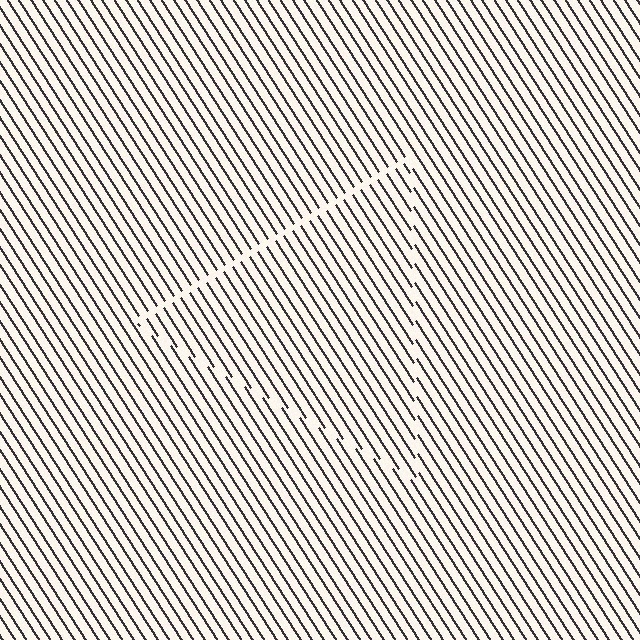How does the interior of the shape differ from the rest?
The interior of the shape contains the same grating, shifted by half a period — the contour is defined by the phase discontinuity where line-ends from the inner and outer gratings abut.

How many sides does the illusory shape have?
3 sides — the line-ends trace a triangle.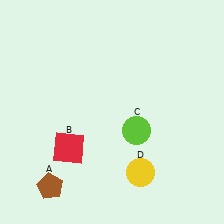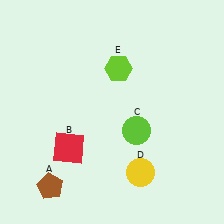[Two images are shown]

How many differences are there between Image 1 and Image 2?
There is 1 difference between the two images.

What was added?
A lime hexagon (E) was added in Image 2.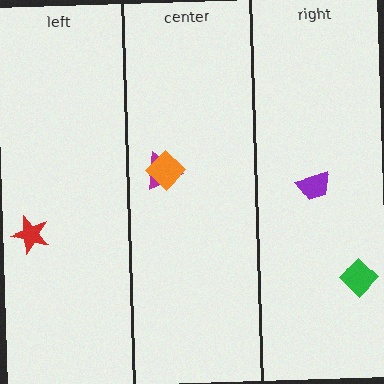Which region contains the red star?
The left region.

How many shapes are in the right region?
2.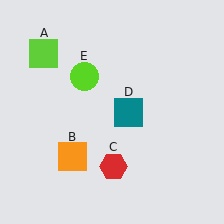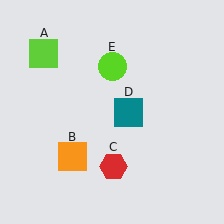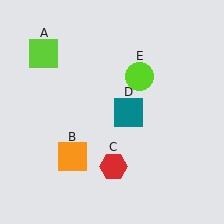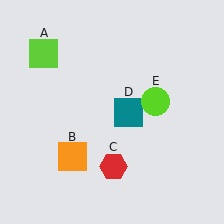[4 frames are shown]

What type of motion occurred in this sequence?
The lime circle (object E) rotated clockwise around the center of the scene.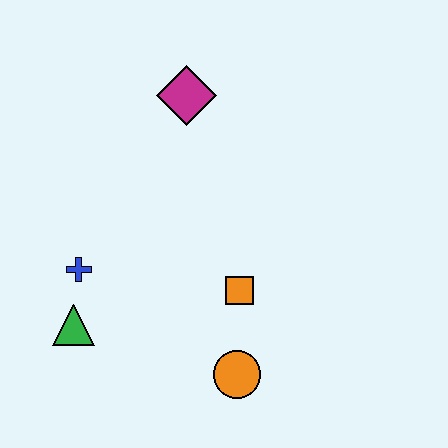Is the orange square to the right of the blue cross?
Yes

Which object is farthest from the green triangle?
The magenta diamond is farthest from the green triangle.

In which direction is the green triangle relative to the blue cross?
The green triangle is below the blue cross.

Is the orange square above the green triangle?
Yes